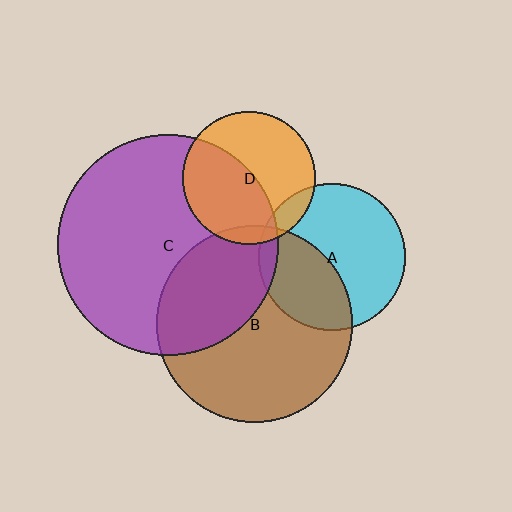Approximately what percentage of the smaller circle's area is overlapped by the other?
Approximately 10%.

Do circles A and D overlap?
Yes.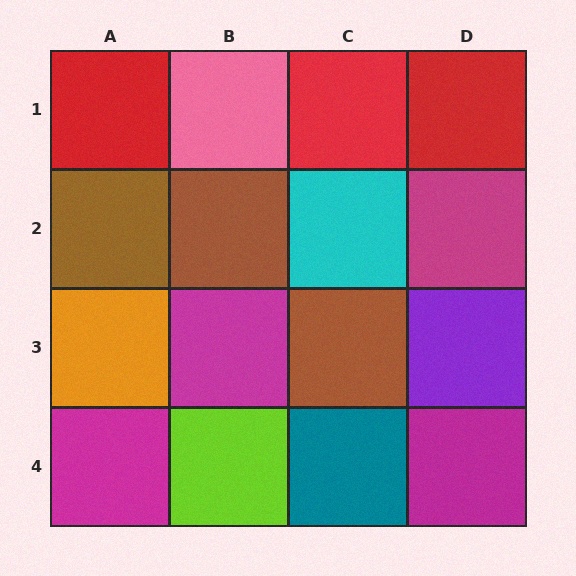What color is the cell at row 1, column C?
Red.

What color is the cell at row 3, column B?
Magenta.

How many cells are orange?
1 cell is orange.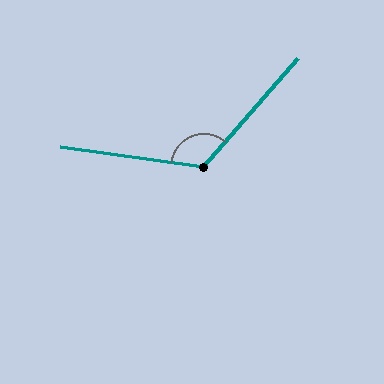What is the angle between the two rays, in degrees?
Approximately 123 degrees.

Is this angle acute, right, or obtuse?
It is obtuse.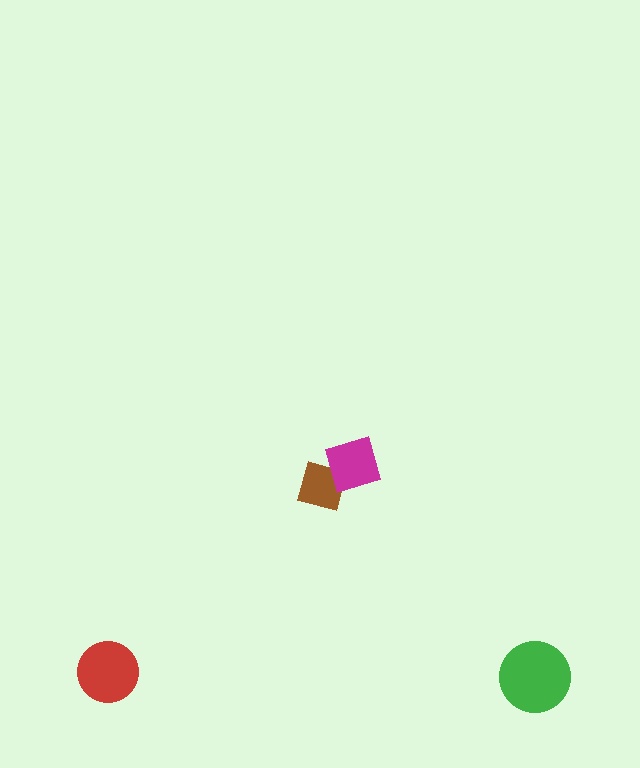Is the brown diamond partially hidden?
Yes, it is partially covered by another shape.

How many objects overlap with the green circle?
0 objects overlap with the green circle.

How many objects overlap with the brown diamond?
1 object overlaps with the brown diamond.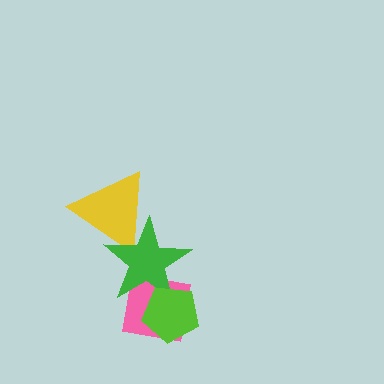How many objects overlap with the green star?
3 objects overlap with the green star.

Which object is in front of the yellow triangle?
The green star is in front of the yellow triangle.